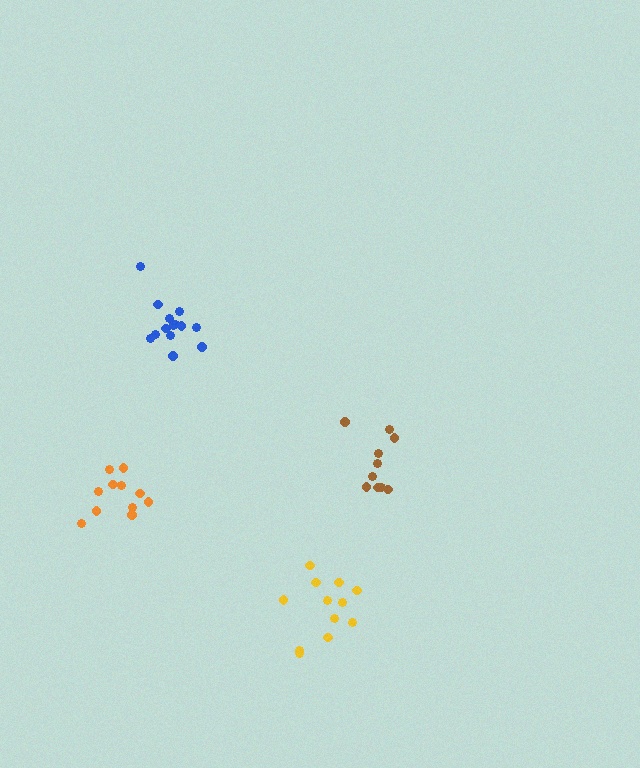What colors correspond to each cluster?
The clusters are colored: brown, orange, yellow, blue.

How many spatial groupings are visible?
There are 4 spatial groupings.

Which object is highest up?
The blue cluster is topmost.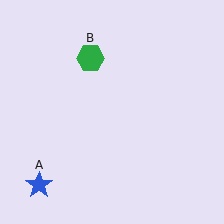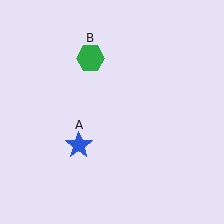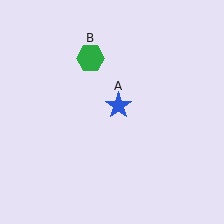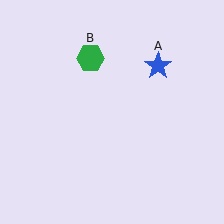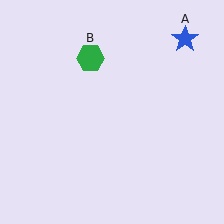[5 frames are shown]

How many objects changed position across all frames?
1 object changed position: blue star (object A).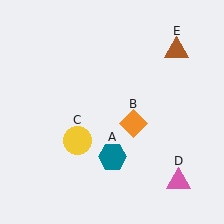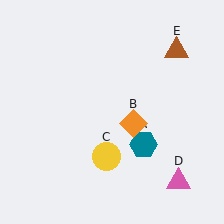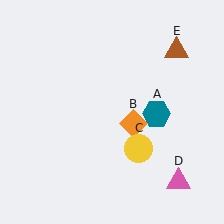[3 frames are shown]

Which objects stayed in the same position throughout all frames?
Orange diamond (object B) and pink triangle (object D) and brown triangle (object E) remained stationary.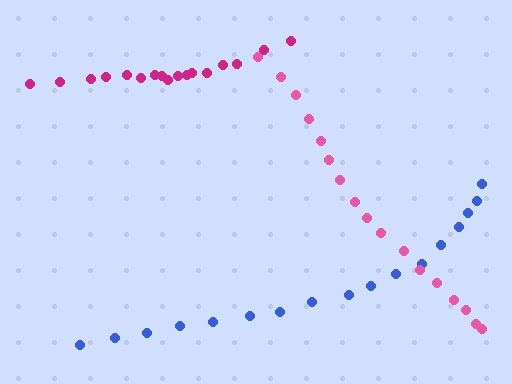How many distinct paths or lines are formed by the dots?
There are 3 distinct paths.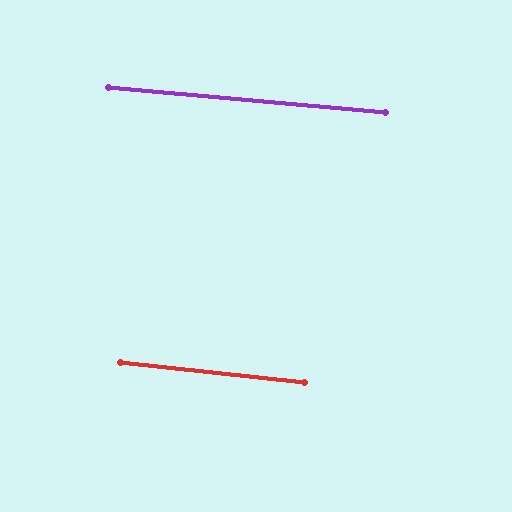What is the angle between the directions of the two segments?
Approximately 1 degree.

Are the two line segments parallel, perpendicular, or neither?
Parallel — their directions differ by only 0.9°.